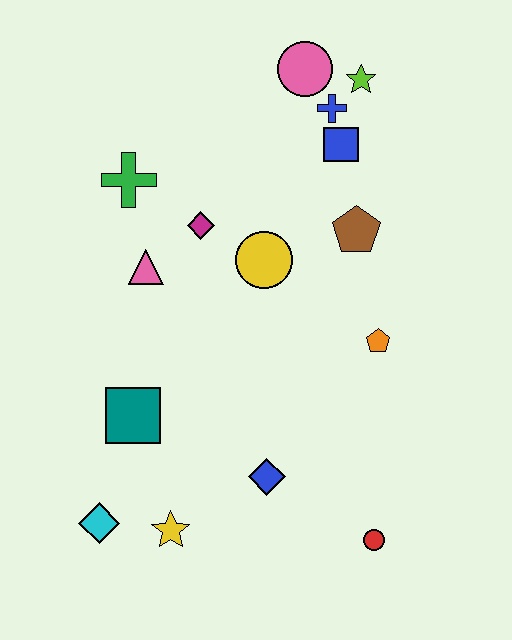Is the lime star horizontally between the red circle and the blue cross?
Yes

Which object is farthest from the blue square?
The cyan diamond is farthest from the blue square.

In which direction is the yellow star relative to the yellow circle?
The yellow star is below the yellow circle.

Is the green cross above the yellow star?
Yes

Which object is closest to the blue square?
The blue cross is closest to the blue square.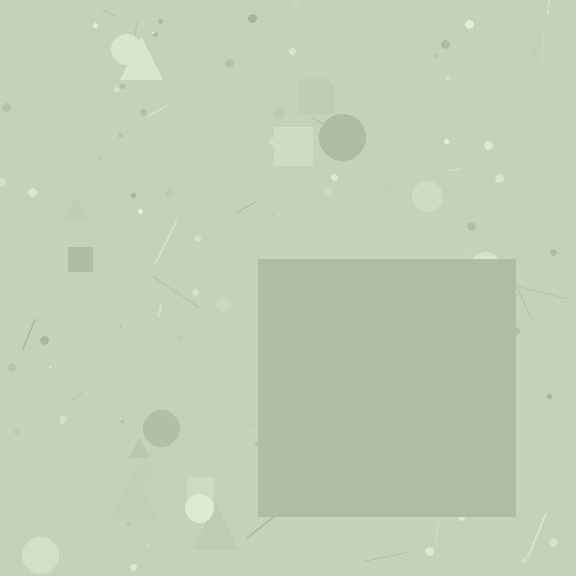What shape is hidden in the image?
A square is hidden in the image.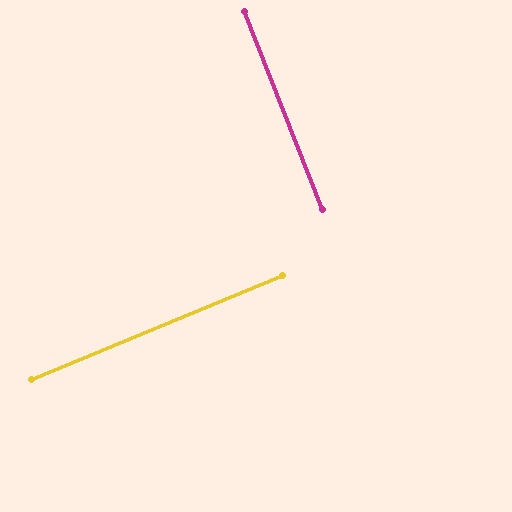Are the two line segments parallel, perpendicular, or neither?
Perpendicular — they meet at approximately 89°.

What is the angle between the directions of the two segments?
Approximately 89 degrees.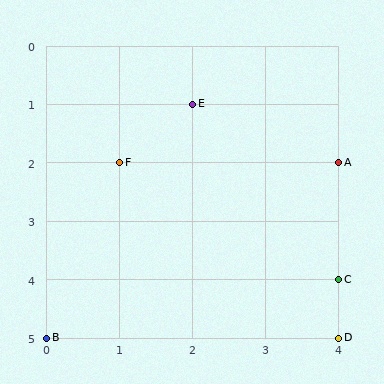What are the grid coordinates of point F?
Point F is at grid coordinates (1, 2).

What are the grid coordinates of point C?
Point C is at grid coordinates (4, 4).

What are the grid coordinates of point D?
Point D is at grid coordinates (4, 5).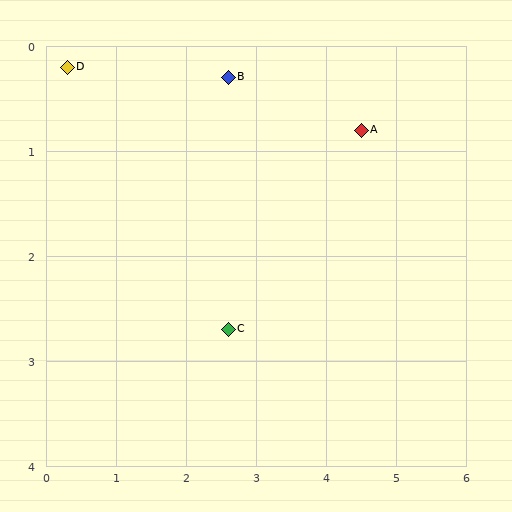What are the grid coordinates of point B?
Point B is at approximately (2.6, 0.3).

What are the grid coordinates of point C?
Point C is at approximately (2.6, 2.7).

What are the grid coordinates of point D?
Point D is at approximately (0.3, 0.2).